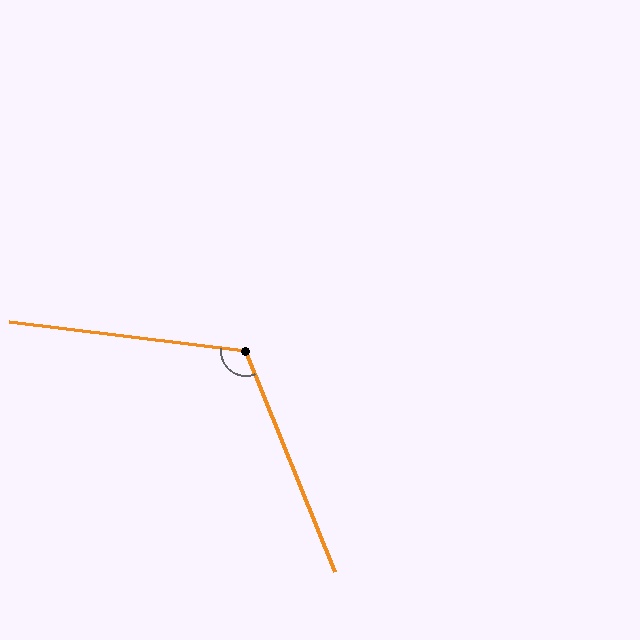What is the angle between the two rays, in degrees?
Approximately 119 degrees.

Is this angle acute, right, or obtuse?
It is obtuse.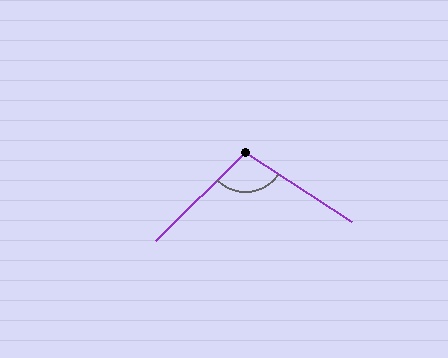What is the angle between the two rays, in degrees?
Approximately 102 degrees.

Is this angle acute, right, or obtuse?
It is obtuse.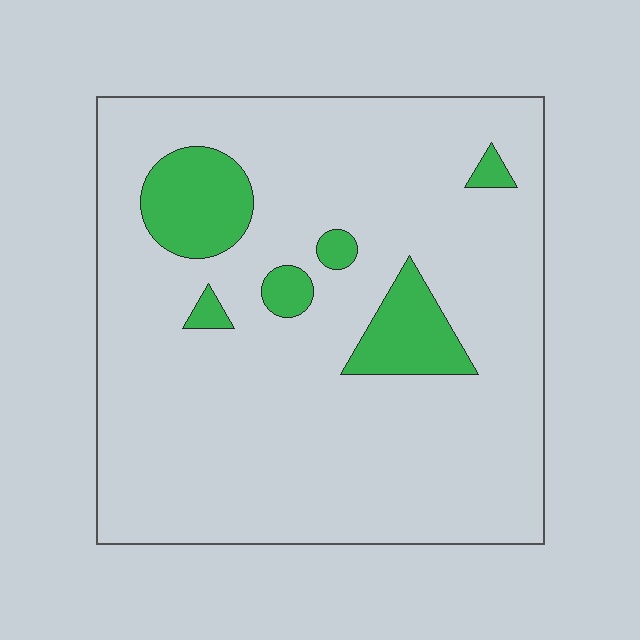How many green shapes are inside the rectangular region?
6.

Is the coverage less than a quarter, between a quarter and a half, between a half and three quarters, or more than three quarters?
Less than a quarter.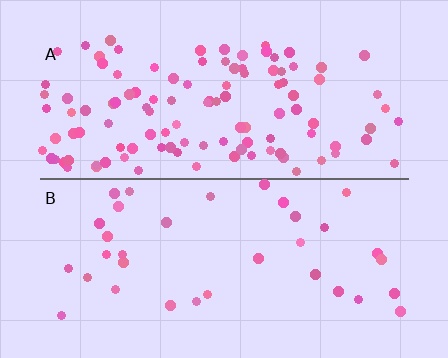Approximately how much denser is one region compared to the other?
Approximately 3.3× — region A over region B.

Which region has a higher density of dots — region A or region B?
A (the top).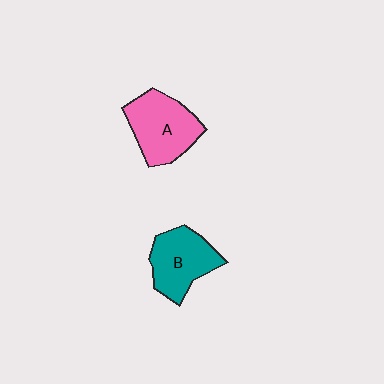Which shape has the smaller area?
Shape B (teal).